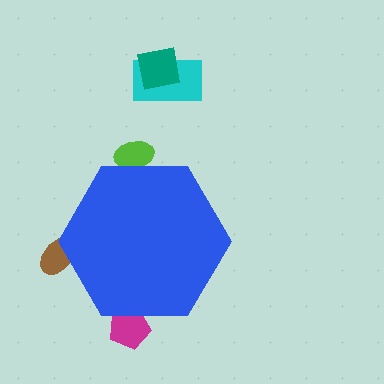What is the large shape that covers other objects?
A blue hexagon.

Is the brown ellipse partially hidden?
Yes, the brown ellipse is partially hidden behind the blue hexagon.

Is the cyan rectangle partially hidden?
No, the cyan rectangle is fully visible.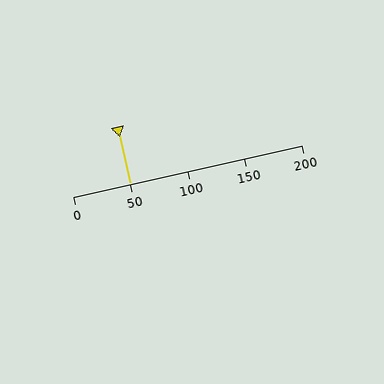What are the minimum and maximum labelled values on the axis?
The axis runs from 0 to 200.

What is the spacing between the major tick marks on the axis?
The major ticks are spaced 50 apart.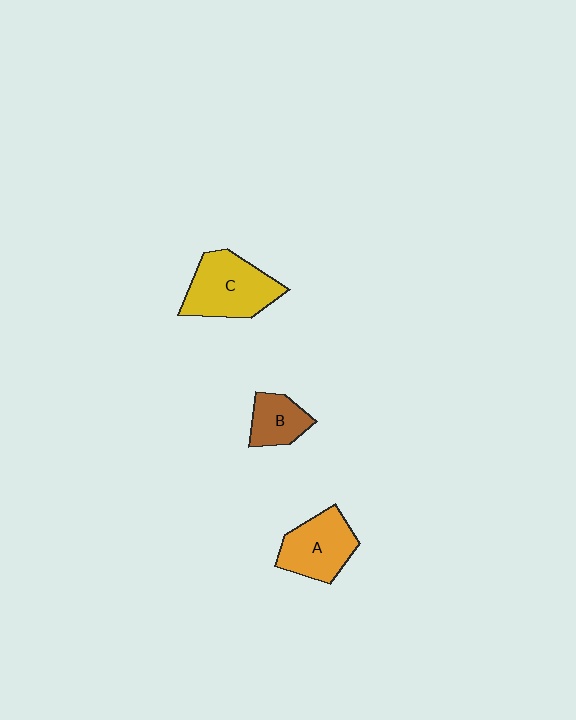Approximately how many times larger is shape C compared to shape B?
Approximately 1.9 times.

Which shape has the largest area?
Shape C (yellow).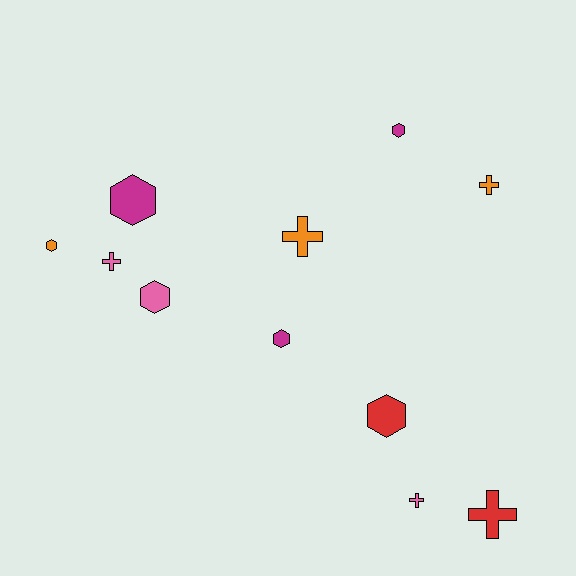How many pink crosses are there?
There are 2 pink crosses.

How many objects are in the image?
There are 11 objects.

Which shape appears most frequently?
Hexagon, with 6 objects.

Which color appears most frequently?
Magenta, with 3 objects.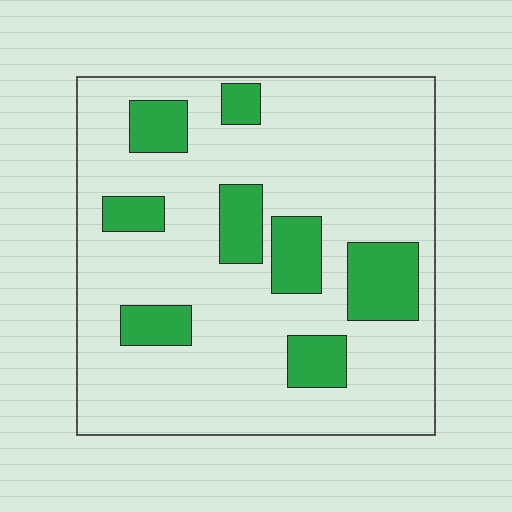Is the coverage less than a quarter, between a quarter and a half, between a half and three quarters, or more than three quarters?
Less than a quarter.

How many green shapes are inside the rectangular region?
8.